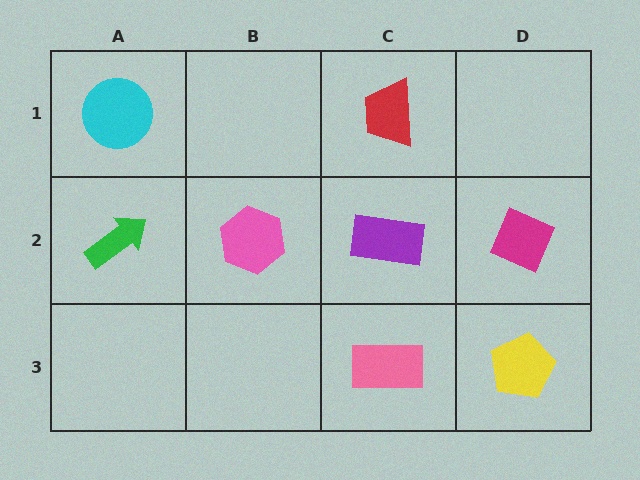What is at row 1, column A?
A cyan circle.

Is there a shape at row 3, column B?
No, that cell is empty.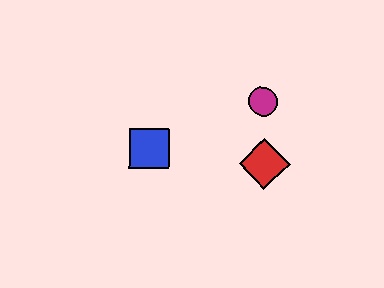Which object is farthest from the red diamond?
The blue square is farthest from the red diamond.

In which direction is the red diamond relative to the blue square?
The red diamond is to the right of the blue square.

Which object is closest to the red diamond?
The magenta circle is closest to the red diamond.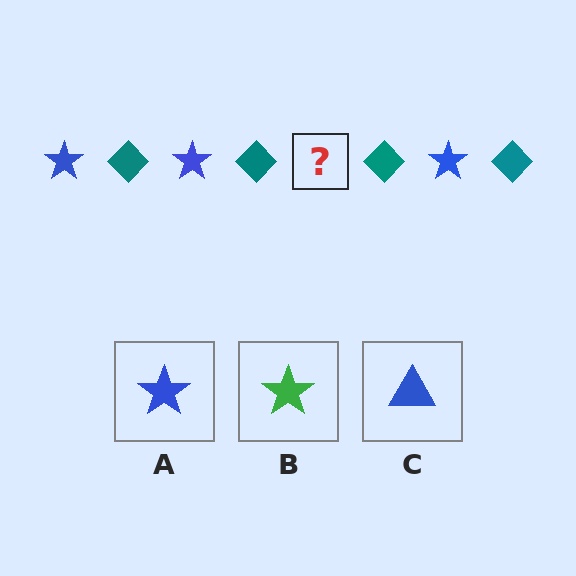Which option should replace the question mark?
Option A.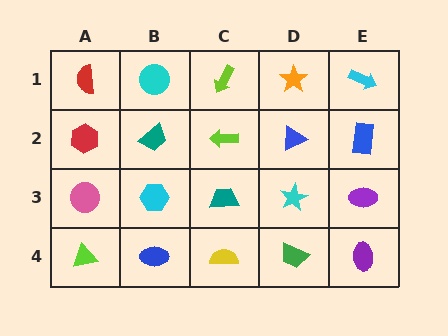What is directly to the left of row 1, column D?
A lime arrow.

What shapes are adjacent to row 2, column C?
A lime arrow (row 1, column C), a teal trapezoid (row 3, column C), a teal trapezoid (row 2, column B), a blue triangle (row 2, column D).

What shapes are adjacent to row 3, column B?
A teal trapezoid (row 2, column B), a blue ellipse (row 4, column B), a pink circle (row 3, column A), a teal trapezoid (row 3, column C).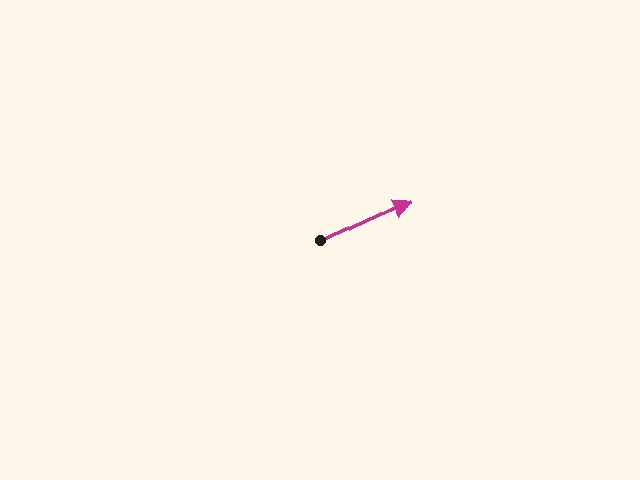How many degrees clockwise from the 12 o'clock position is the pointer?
Approximately 66 degrees.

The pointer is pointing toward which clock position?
Roughly 2 o'clock.